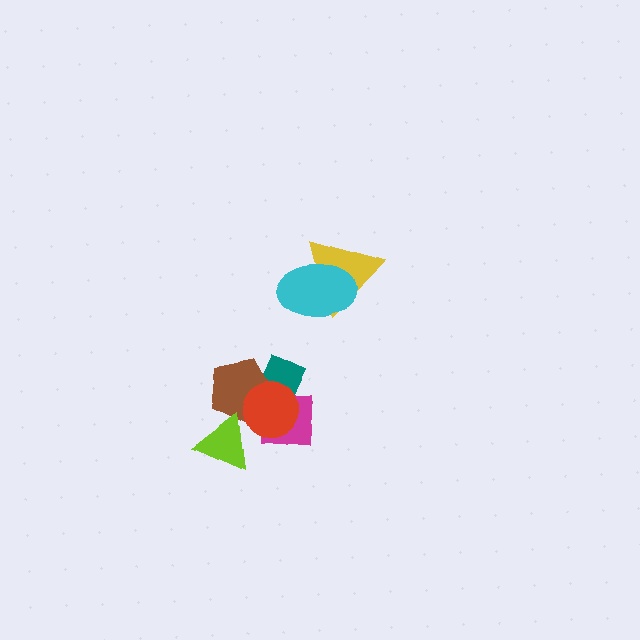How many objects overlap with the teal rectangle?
3 objects overlap with the teal rectangle.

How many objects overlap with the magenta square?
3 objects overlap with the magenta square.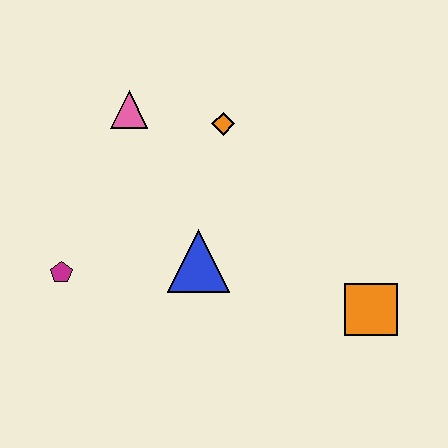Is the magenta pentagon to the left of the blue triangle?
Yes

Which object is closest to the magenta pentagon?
The blue triangle is closest to the magenta pentagon.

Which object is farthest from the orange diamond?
The orange square is farthest from the orange diamond.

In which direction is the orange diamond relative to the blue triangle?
The orange diamond is above the blue triangle.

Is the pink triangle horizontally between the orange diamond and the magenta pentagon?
Yes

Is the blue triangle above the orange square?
Yes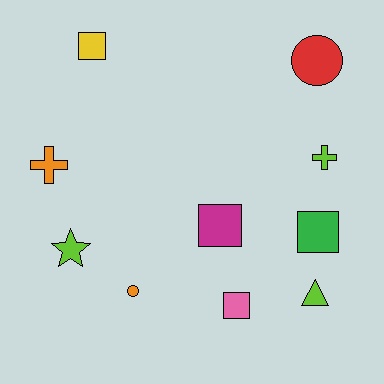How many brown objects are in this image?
There are no brown objects.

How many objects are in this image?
There are 10 objects.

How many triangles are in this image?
There is 1 triangle.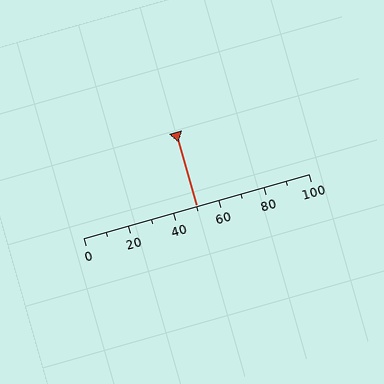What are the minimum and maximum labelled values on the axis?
The axis runs from 0 to 100.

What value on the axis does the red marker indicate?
The marker indicates approximately 50.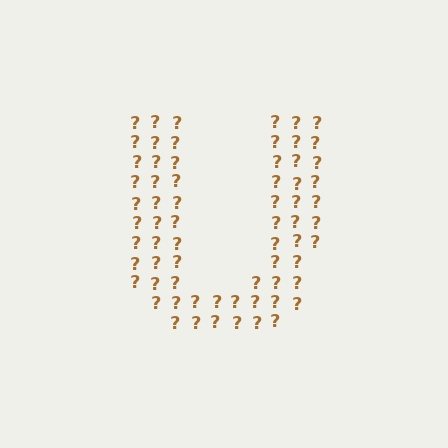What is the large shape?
The large shape is the letter U.